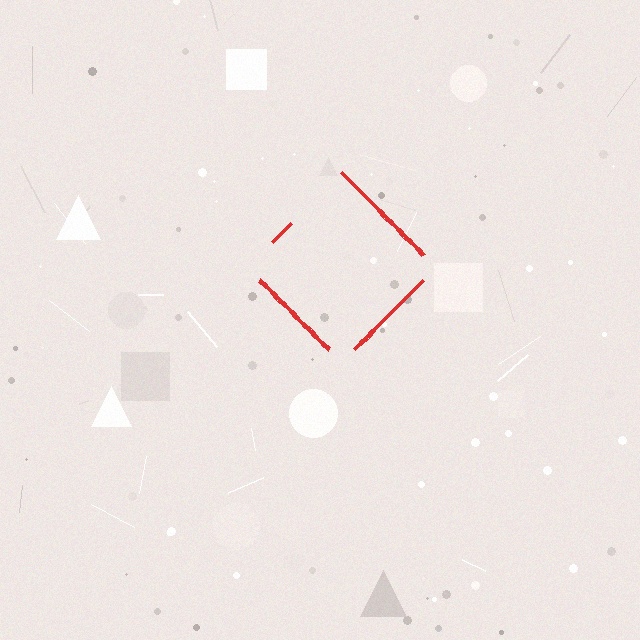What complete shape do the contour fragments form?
The contour fragments form a diamond.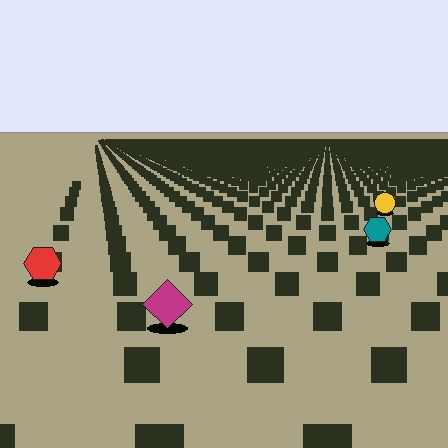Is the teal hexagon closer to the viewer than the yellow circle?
Yes. The teal hexagon is closer — you can tell from the texture gradient: the ground texture is coarser near it.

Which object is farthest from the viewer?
The yellow circle is farthest from the viewer. It appears smaller and the ground texture around it is denser.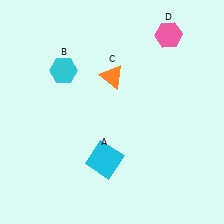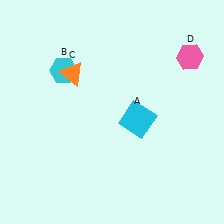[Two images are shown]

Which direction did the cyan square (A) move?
The cyan square (A) moved up.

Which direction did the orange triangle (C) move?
The orange triangle (C) moved left.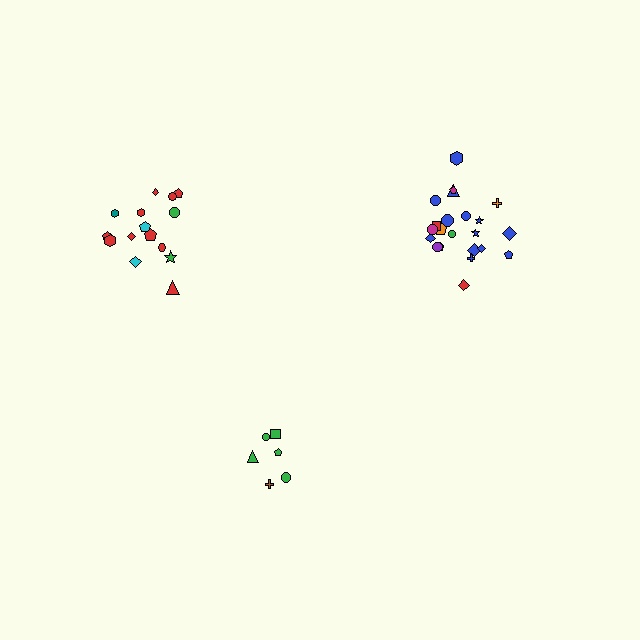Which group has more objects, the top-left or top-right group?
The top-right group.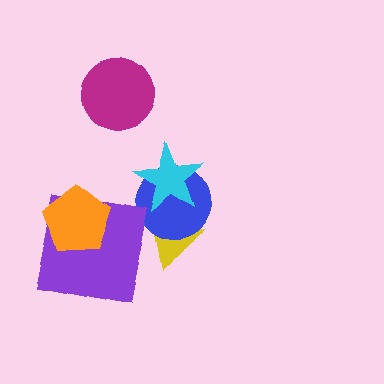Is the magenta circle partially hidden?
No, no other shape covers it.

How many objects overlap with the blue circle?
2 objects overlap with the blue circle.